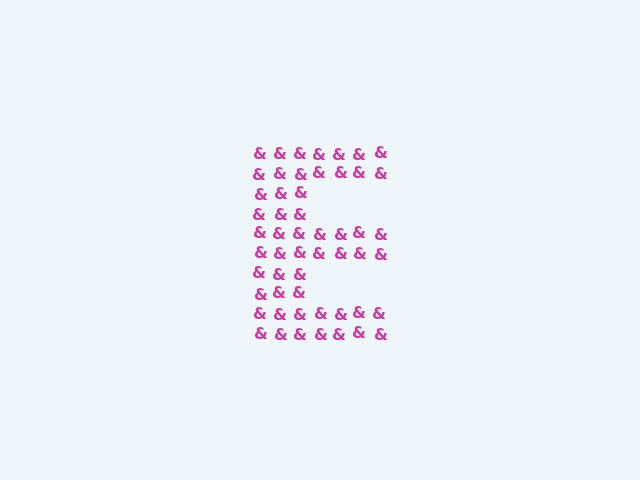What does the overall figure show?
The overall figure shows the letter E.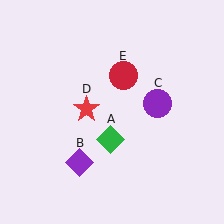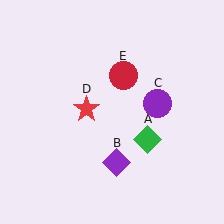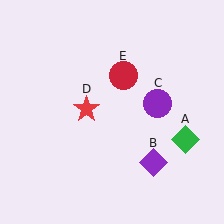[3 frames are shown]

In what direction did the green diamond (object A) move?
The green diamond (object A) moved right.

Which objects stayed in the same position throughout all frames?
Purple circle (object C) and red star (object D) and red circle (object E) remained stationary.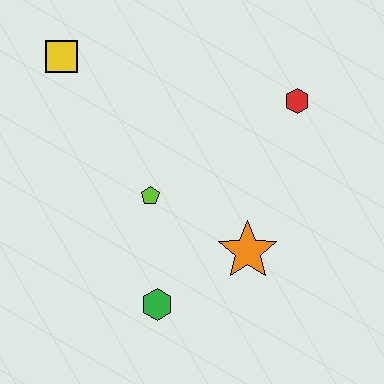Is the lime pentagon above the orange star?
Yes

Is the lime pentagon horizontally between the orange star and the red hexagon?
No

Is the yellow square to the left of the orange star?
Yes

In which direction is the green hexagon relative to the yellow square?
The green hexagon is below the yellow square.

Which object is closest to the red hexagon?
The orange star is closest to the red hexagon.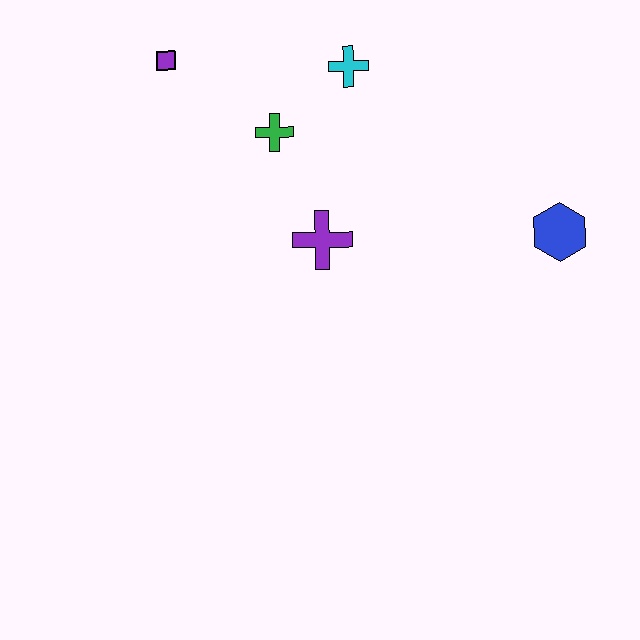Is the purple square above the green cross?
Yes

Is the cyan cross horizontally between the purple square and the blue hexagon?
Yes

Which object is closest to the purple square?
The green cross is closest to the purple square.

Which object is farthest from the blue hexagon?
The purple square is farthest from the blue hexagon.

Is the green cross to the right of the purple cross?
No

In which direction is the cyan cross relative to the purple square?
The cyan cross is to the right of the purple square.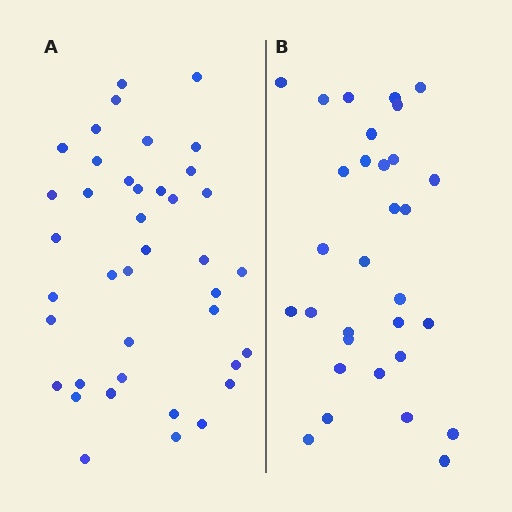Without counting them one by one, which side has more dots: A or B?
Region A (the left region) has more dots.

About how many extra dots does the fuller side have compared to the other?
Region A has roughly 8 or so more dots than region B.